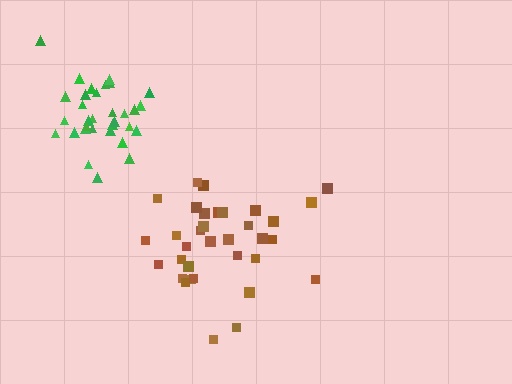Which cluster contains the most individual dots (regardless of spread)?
Brown (35).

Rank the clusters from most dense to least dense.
green, brown.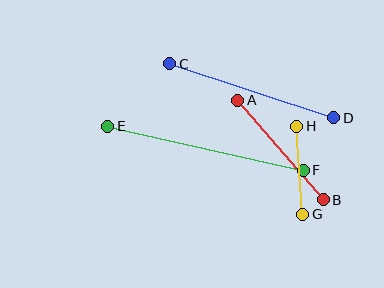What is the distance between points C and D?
The distance is approximately 173 pixels.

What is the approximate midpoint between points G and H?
The midpoint is at approximately (300, 170) pixels.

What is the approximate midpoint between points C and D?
The midpoint is at approximately (252, 91) pixels.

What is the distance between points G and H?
The distance is approximately 88 pixels.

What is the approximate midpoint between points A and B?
The midpoint is at approximately (280, 150) pixels.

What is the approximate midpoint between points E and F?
The midpoint is at approximately (206, 148) pixels.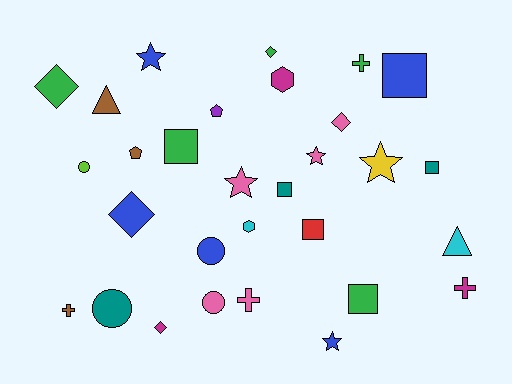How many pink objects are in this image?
There are 5 pink objects.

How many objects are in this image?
There are 30 objects.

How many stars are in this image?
There are 5 stars.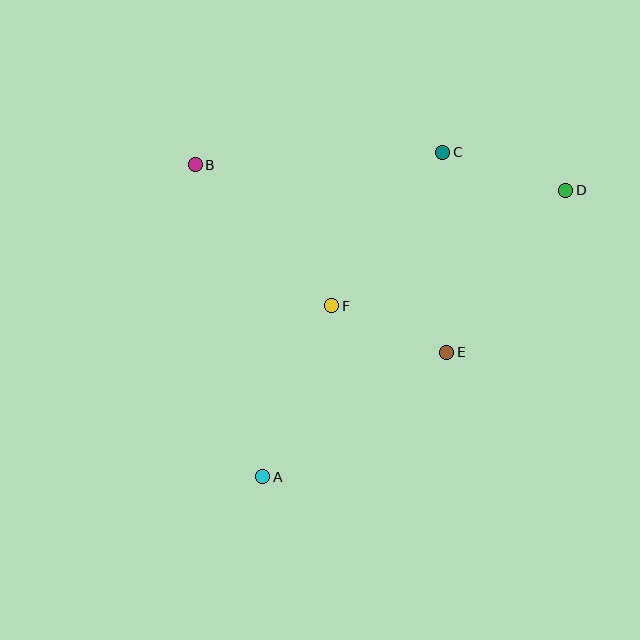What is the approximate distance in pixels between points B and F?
The distance between B and F is approximately 196 pixels.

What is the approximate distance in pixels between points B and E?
The distance between B and E is approximately 313 pixels.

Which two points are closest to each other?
Points E and F are closest to each other.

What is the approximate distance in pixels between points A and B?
The distance between A and B is approximately 319 pixels.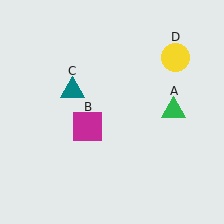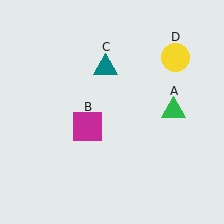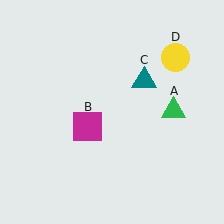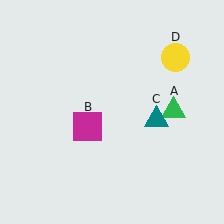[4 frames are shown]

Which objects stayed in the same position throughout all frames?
Green triangle (object A) and magenta square (object B) and yellow circle (object D) remained stationary.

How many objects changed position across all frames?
1 object changed position: teal triangle (object C).